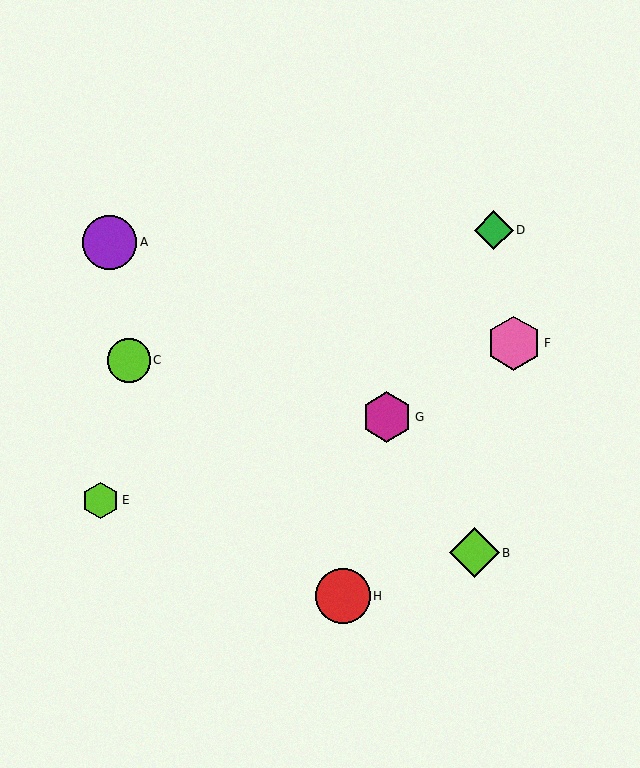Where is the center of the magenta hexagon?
The center of the magenta hexagon is at (387, 417).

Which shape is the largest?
The red circle (labeled H) is the largest.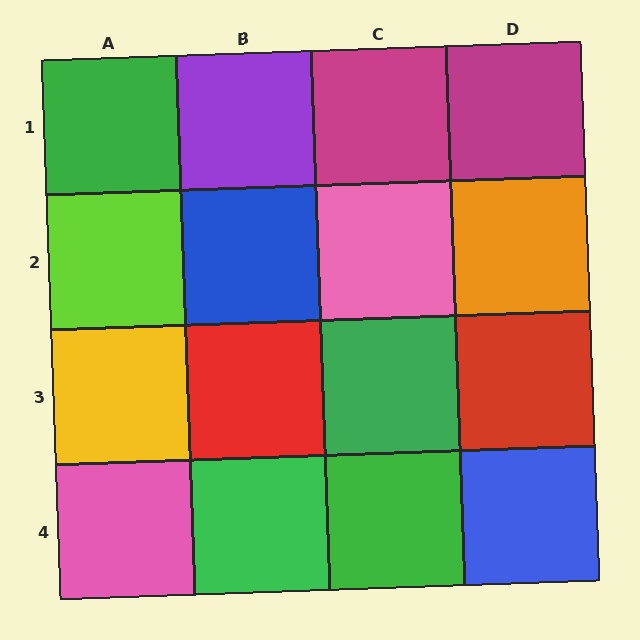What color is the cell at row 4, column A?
Pink.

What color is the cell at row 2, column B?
Blue.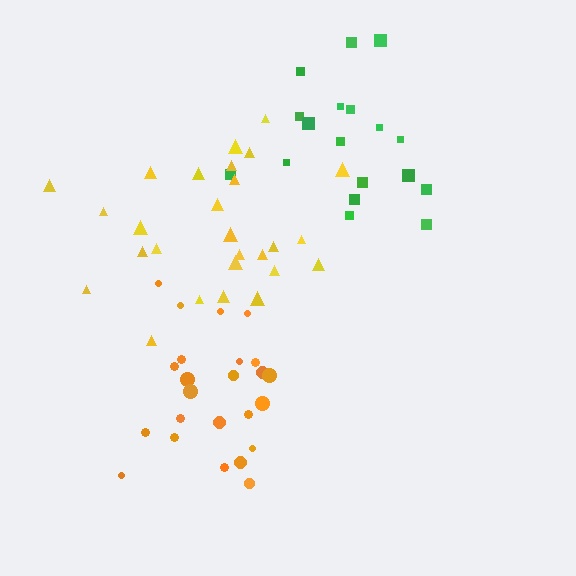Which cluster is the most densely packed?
Orange.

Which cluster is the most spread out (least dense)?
Green.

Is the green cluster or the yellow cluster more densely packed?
Yellow.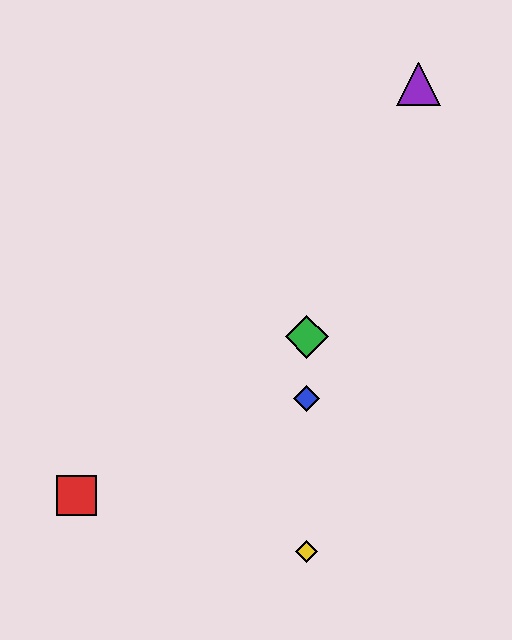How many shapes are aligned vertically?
3 shapes (the blue diamond, the green diamond, the yellow diamond) are aligned vertically.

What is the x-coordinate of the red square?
The red square is at x≈77.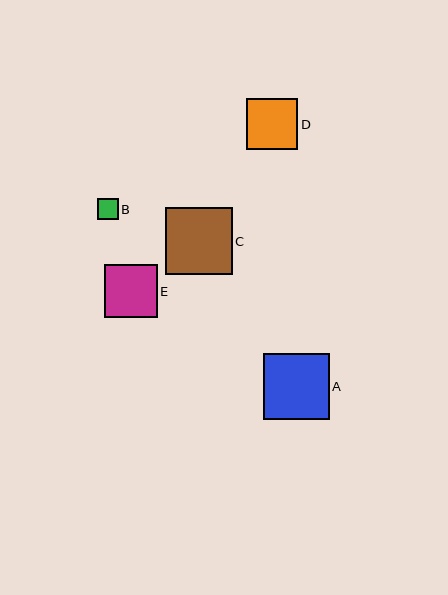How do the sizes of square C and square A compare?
Square C and square A are approximately the same size.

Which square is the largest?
Square C is the largest with a size of approximately 67 pixels.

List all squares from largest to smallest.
From largest to smallest: C, A, E, D, B.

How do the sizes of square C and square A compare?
Square C and square A are approximately the same size.